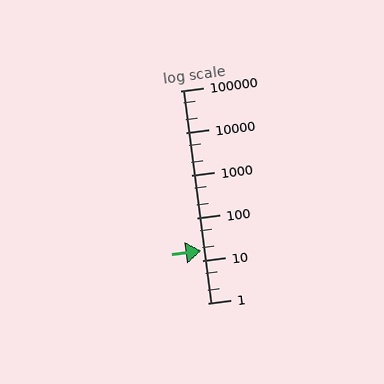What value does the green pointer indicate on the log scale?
The pointer indicates approximately 17.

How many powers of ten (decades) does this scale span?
The scale spans 5 decades, from 1 to 100000.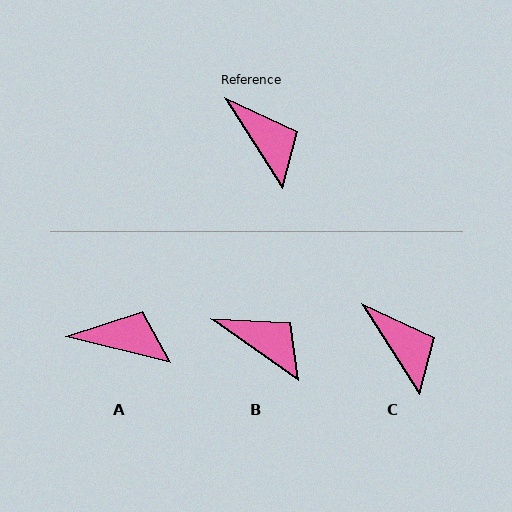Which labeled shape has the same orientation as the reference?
C.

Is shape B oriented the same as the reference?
No, it is off by about 23 degrees.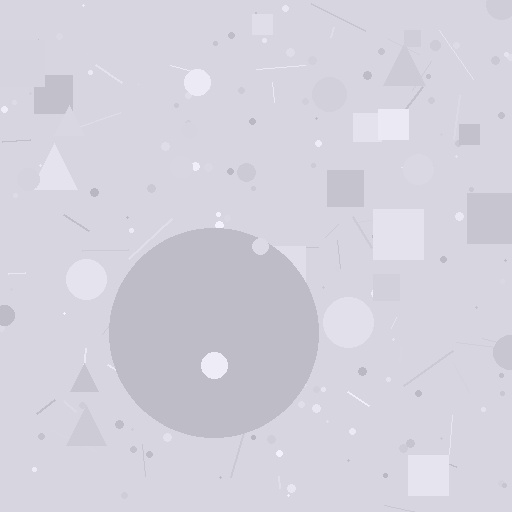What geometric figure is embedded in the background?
A circle is embedded in the background.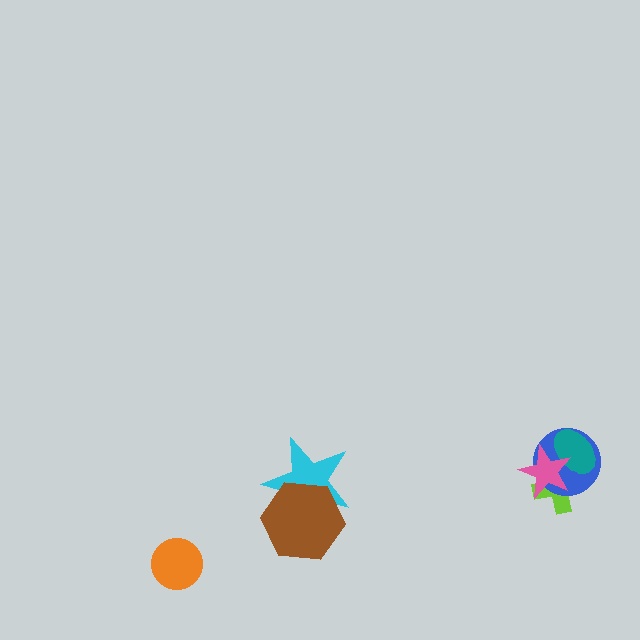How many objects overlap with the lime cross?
3 objects overlap with the lime cross.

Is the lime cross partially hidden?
Yes, it is partially covered by another shape.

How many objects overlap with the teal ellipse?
3 objects overlap with the teal ellipse.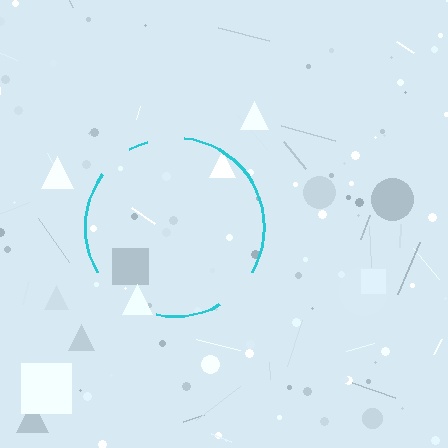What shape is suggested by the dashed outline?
The dashed outline suggests a circle.